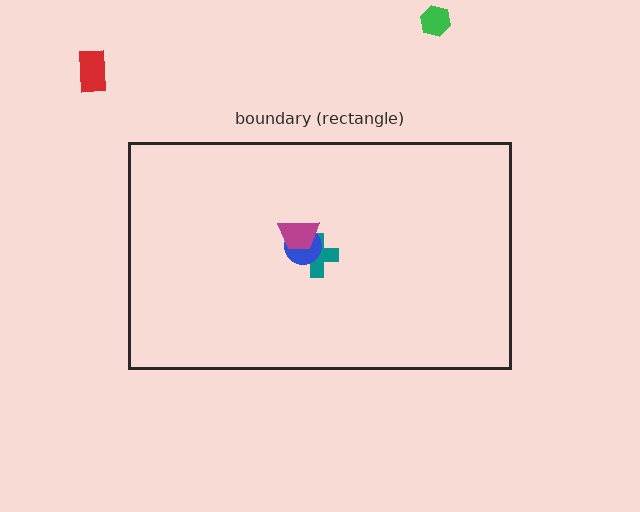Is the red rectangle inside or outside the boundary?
Outside.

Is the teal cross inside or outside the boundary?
Inside.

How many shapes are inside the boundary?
3 inside, 2 outside.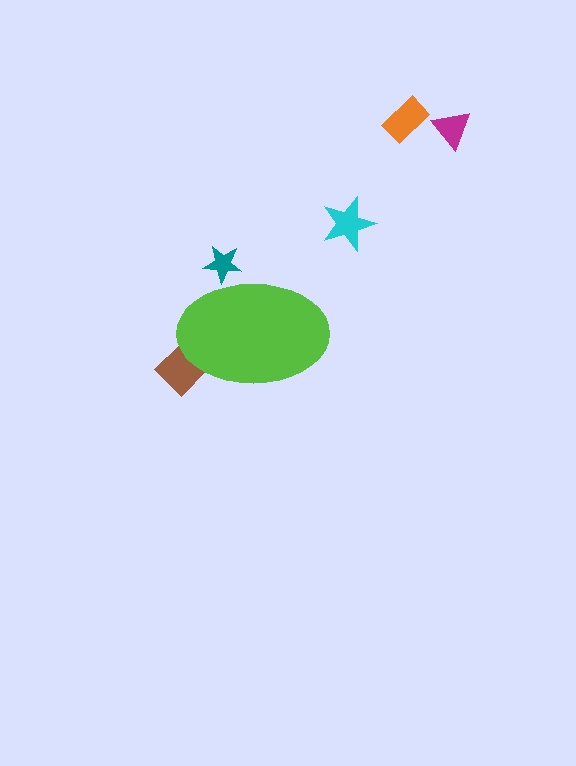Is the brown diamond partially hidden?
Yes, the brown diamond is partially hidden behind the lime ellipse.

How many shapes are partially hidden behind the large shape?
2 shapes are partially hidden.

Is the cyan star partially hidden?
No, the cyan star is fully visible.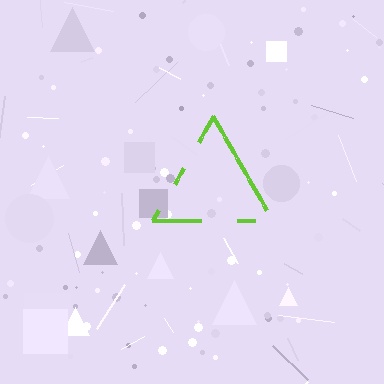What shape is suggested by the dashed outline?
The dashed outline suggests a triangle.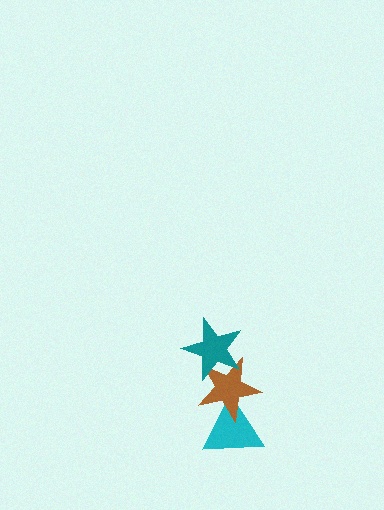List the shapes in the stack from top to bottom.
From top to bottom: the teal star, the brown star, the cyan triangle.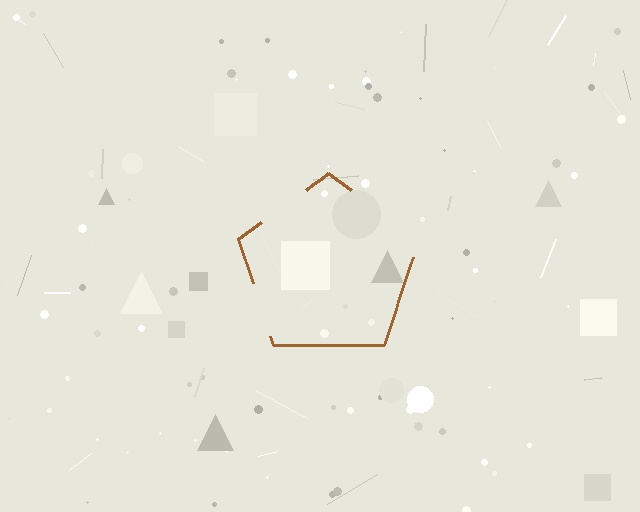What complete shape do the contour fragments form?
The contour fragments form a pentagon.